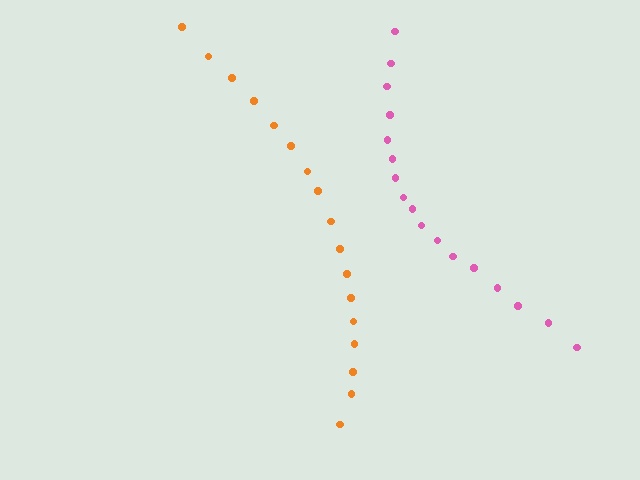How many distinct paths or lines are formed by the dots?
There are 2 distinct paths.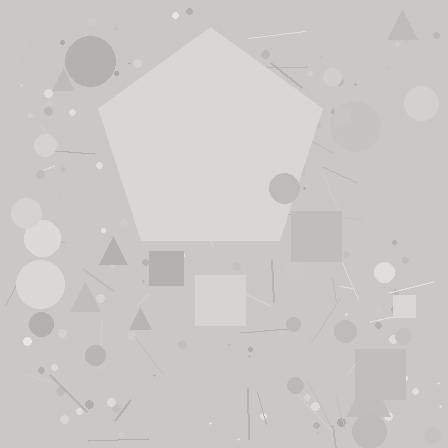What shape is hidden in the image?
A pentagon is hidden in the image.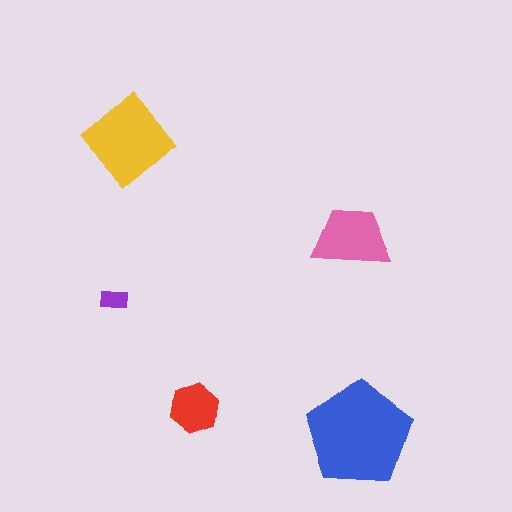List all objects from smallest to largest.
The purple rectangle, the red hexagon, the pink trapezoid, the yellow diamond, the blue pentagon.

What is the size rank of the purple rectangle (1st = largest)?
5th.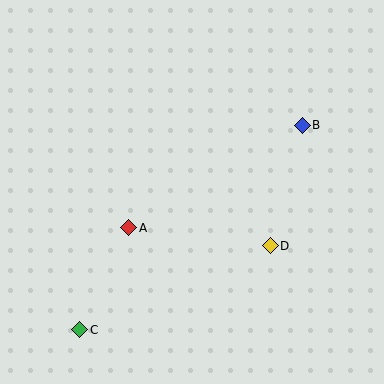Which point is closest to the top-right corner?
Point B is closest to the top-right corner.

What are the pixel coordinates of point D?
Point D is at (270, 246).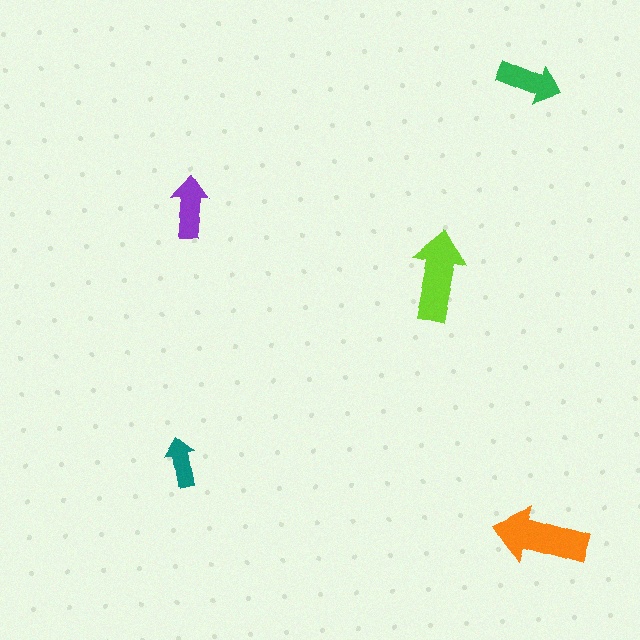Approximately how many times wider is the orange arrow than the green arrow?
About 1.5 times wider.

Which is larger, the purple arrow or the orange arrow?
The orange one.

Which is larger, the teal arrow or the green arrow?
The green one.